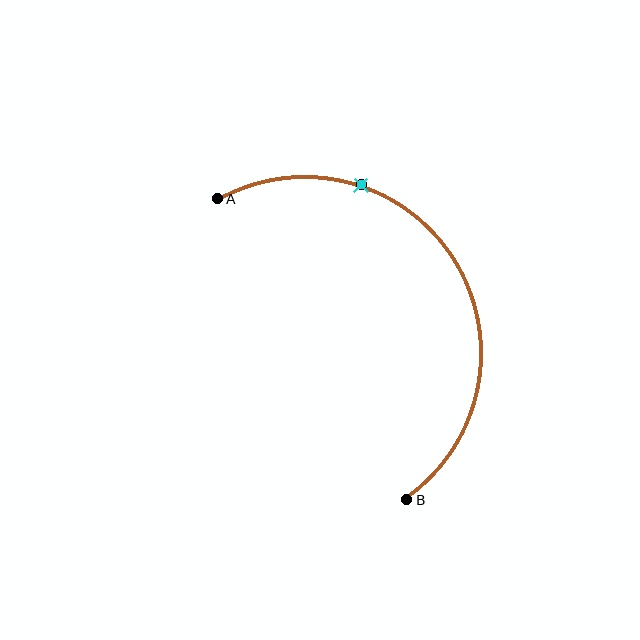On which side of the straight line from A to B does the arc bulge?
The arc bulges to the right of the straight line connecting A and B.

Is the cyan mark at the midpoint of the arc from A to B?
No. The cyan mark lies on the arc but is closer to endpoint A. The arc midpoint would be at the point on the curve equidistant along the arc from both A and B.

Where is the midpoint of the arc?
The arc midpoint is the point on the curve farthest from the straight line joining A and B. It sits to the right of that line.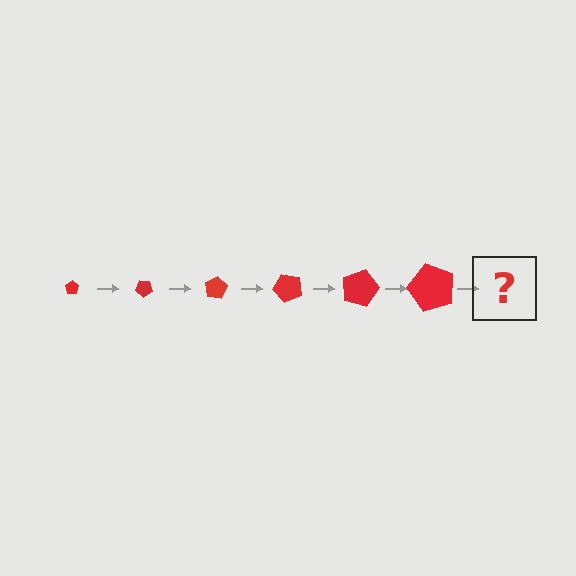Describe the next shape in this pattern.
It should be a pentagon, larger than the previous one and rotated 240 degrees from the start.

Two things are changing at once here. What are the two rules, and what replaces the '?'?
The two rules are that the pentagon grows larger each step and it rotates 40 degrees each step. The '?' should be a pentagon, larger than the previous one and rotated 240 degrees from the start.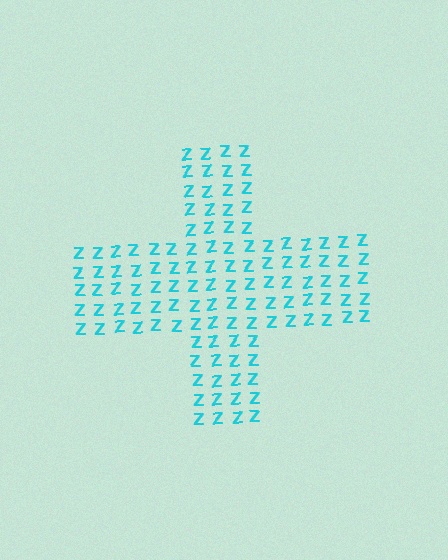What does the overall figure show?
The overall figure shows a cross.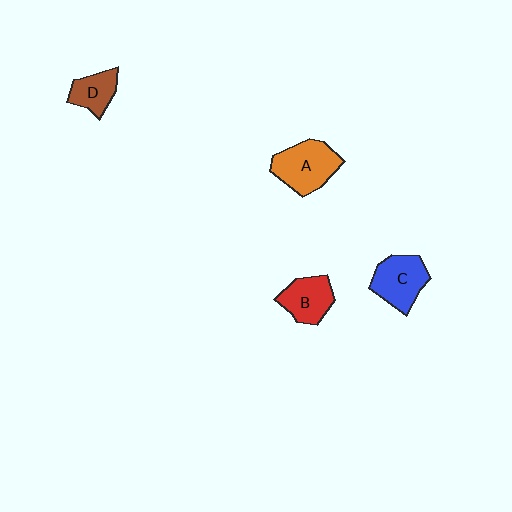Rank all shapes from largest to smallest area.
From largest to smallest: A (orange), C (blue), B (red), D (brown).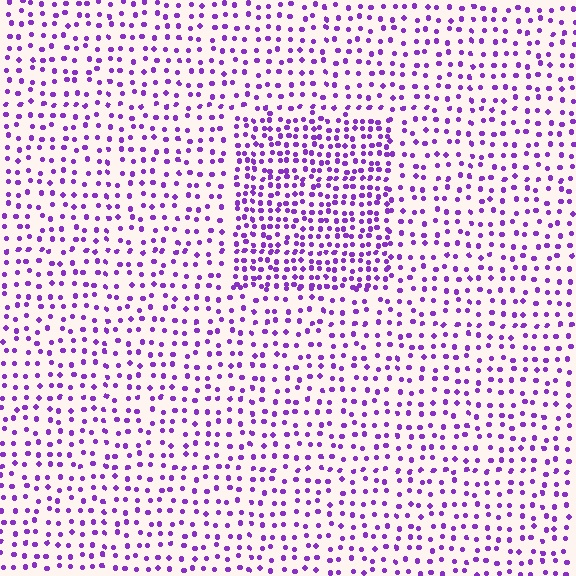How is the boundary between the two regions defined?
The boundary is defined by a change in element density (approximately 1.9x ratio). All elements are the same color, size, and shape.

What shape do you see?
I see a rectangle.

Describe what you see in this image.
The image contains small purple elements arranged at two different densities. A rectangle-shaped region is visible where the elements are more densely packed than the surrounding area.